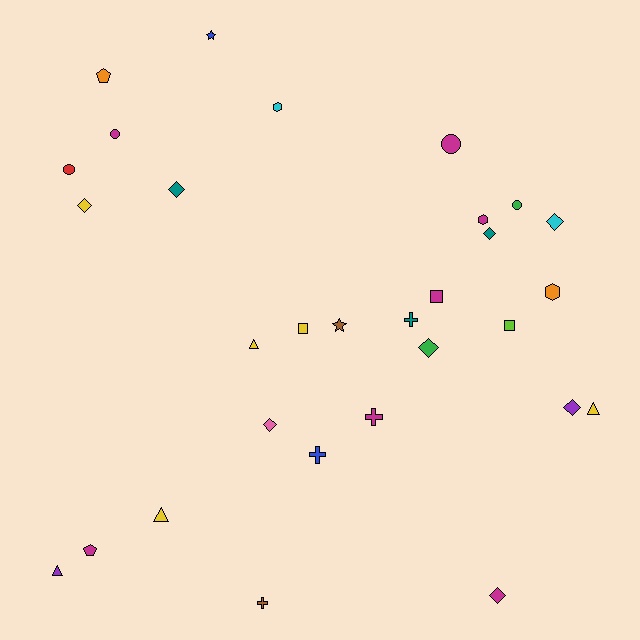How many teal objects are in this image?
There are 3 teal objects.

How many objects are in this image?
There are 30 objects.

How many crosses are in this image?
There are 4 crosses.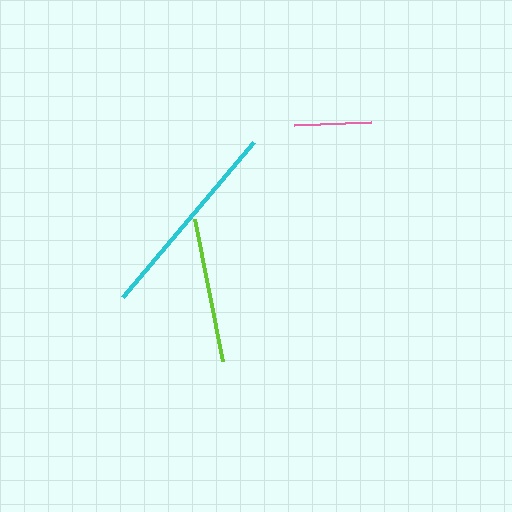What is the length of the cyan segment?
The cyan segment is approximately 204 pixels long.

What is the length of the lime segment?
The lime segment is approximately 144 pixels long.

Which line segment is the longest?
The cyan line is the longest at approximately 204 pixels.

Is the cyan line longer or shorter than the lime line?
The cyan line is longer than the lime line.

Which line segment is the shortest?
The pink line is the shortest at approximately 77 pixels.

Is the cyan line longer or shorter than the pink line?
The cyan line is longer than the pink line.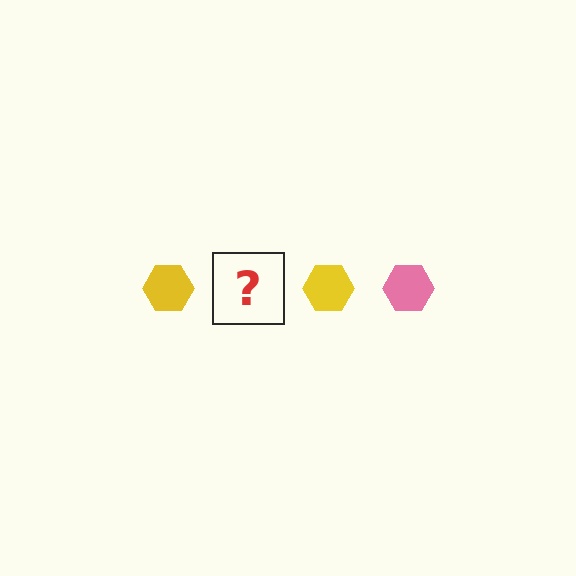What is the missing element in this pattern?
The missing element is a pink hexagon.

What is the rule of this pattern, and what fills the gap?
The rule is that the pattern cycles through yellow, pink hexagons. The gap should be filled with a pink hexagon.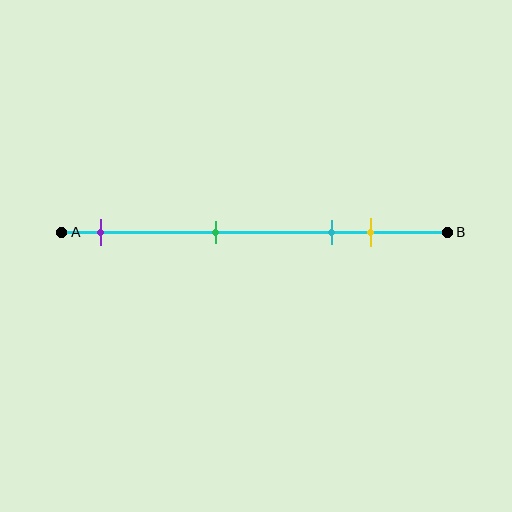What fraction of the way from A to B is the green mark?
The green mark is approximately 40% (0.4) of the way from A to B.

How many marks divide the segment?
There are 4 marks dividing the segment.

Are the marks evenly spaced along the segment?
No, the marks are not evenly spaced.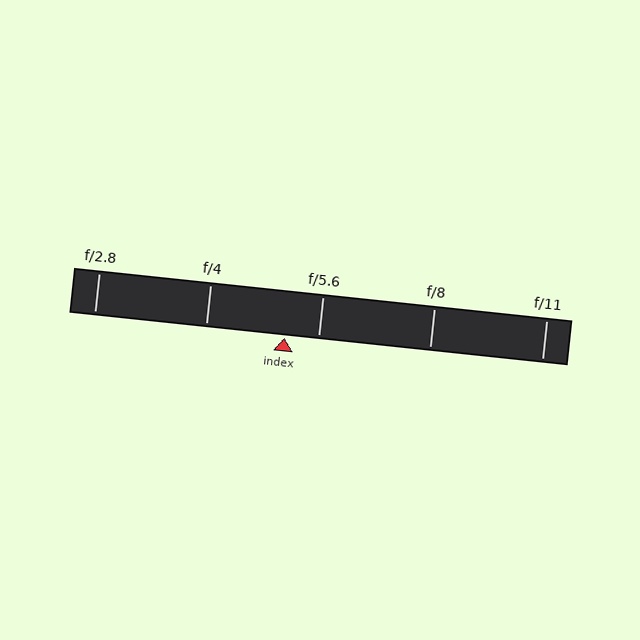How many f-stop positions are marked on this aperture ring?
There are 5 f-stop positions marked.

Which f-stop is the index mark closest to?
The index mark is closest to f/5.6.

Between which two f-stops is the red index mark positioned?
The index mark is between f/4 and f/5.6.